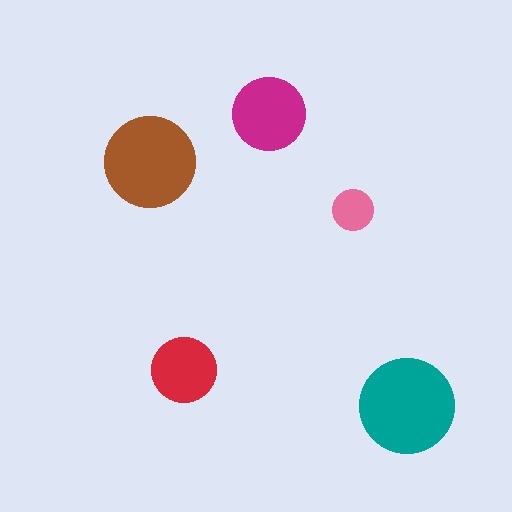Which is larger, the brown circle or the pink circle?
The brown one.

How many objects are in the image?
There are 5 objects in the image.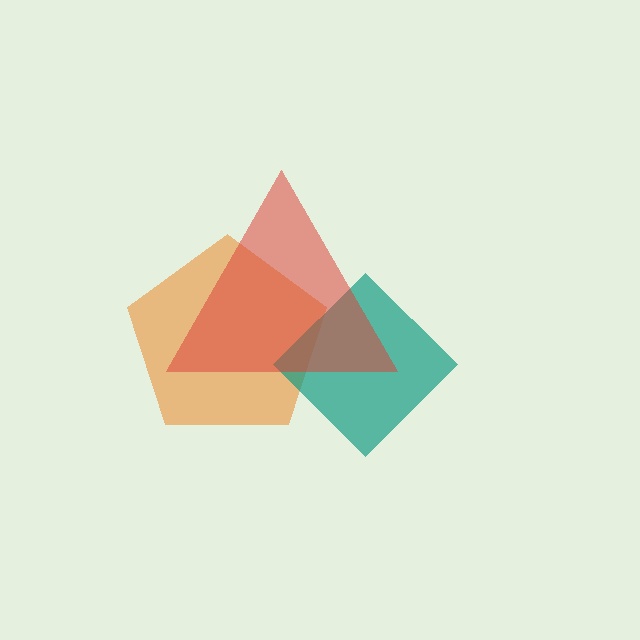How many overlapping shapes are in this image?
There are 3 overlapping shapes in the image.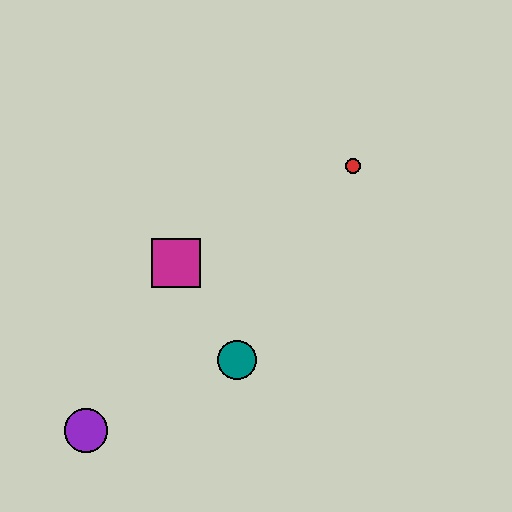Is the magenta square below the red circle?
Yes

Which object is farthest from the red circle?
The purple circle is farthest from the red circle.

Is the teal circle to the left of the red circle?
Yes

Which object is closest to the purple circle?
The teal circle is closest to the purple circle.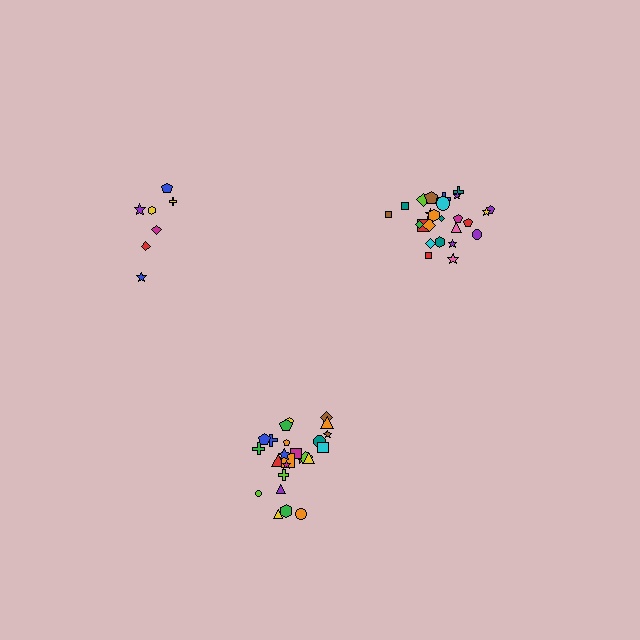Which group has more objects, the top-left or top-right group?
The top-right group.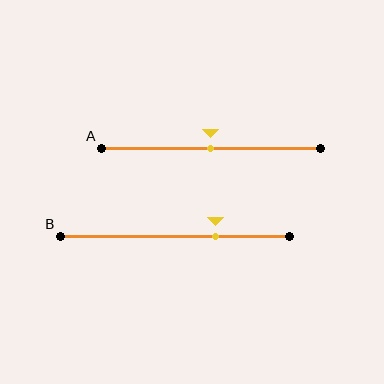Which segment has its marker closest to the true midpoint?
Segment A has its marker closest to the true midpoint.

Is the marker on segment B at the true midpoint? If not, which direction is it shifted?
No, the marker on segment B is shifted to the right by about 18% of the segment length.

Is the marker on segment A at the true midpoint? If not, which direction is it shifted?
Yes, the marker on segment A is at the true midpoint.